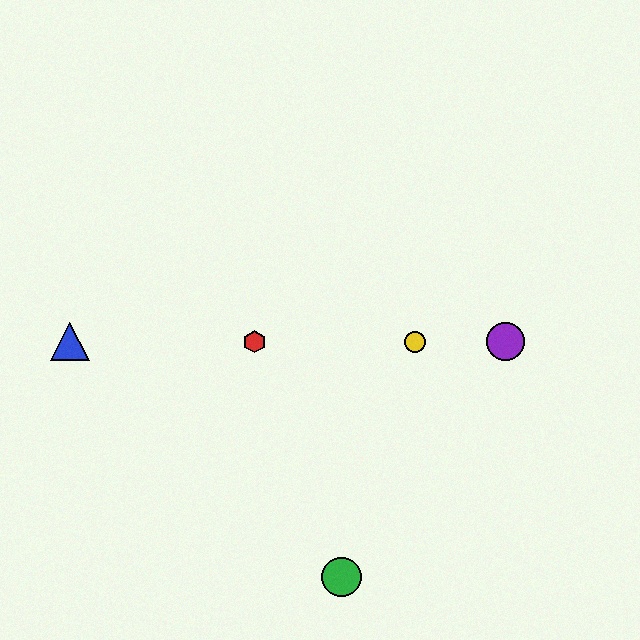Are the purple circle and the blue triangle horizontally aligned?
Yes, both are at y≈342.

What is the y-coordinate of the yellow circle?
The yellow circle is at y≈342.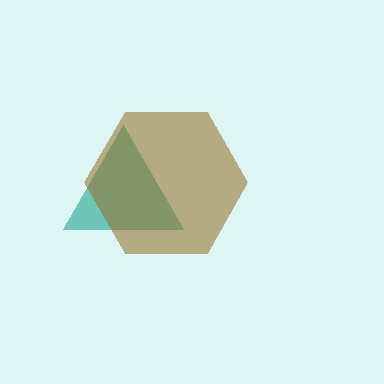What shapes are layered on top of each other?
The layered shapes are: a teal triangle, a brown hexagon.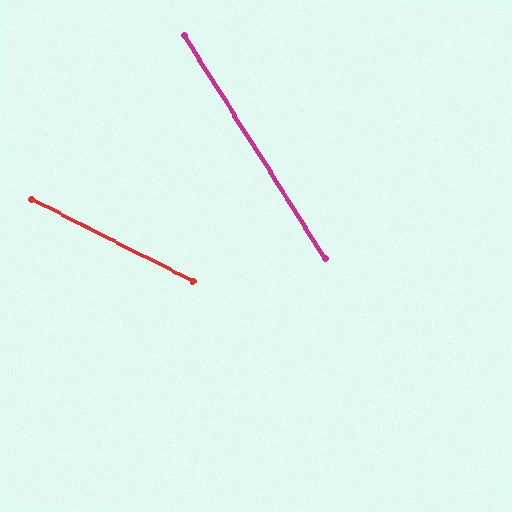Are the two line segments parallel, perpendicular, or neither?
Neither parallel nor perpendicular — they differ by about 31°.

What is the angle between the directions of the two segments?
Approximately 31 degrees.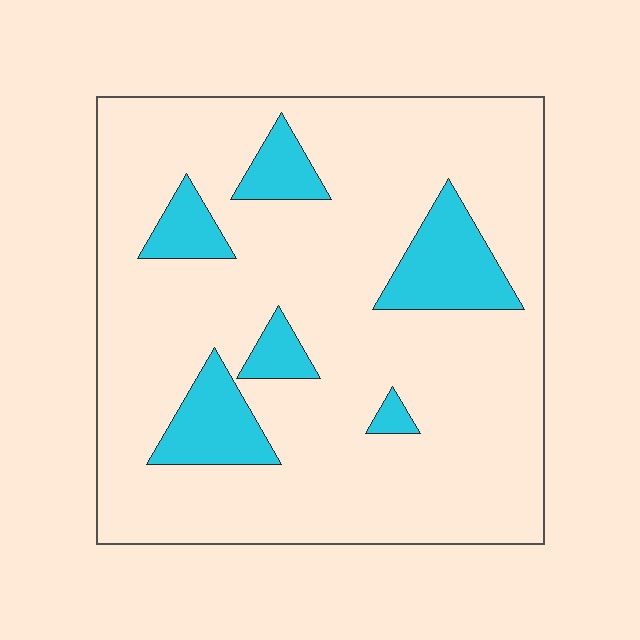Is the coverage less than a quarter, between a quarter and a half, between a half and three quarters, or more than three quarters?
Less than a quarter.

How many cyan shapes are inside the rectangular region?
6.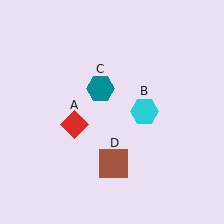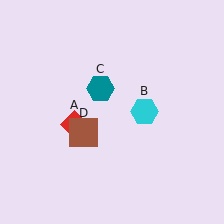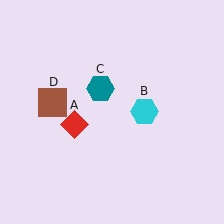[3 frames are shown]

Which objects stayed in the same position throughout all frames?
Red diamond (object A) and cyan hexagon (object B) and teal hexagon (object C) remained stationary.